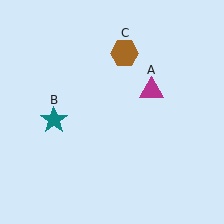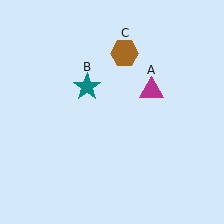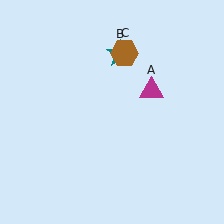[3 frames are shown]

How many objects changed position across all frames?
1 object changed position: teal star (object B).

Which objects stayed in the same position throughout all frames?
Magenta triangle (object A) and brown hexagon (object C) remained stationary.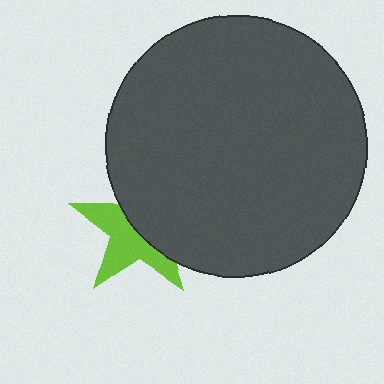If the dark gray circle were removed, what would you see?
You would see the complete lime star.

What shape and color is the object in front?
The object in front is a dark gray circle.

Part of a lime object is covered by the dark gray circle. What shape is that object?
It is a star.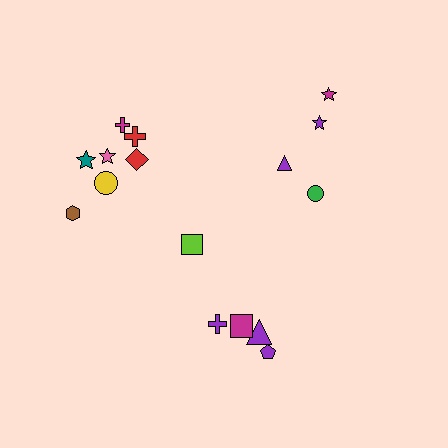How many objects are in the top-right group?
There are 4 objects.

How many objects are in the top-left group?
There are 8 objects.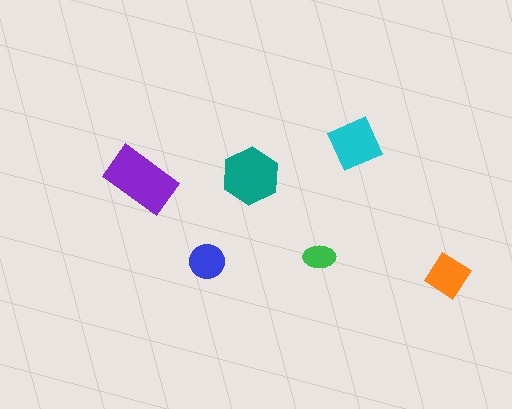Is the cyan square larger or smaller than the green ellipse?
Larger.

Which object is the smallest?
The green ellipse.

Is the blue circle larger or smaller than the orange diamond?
Smaller.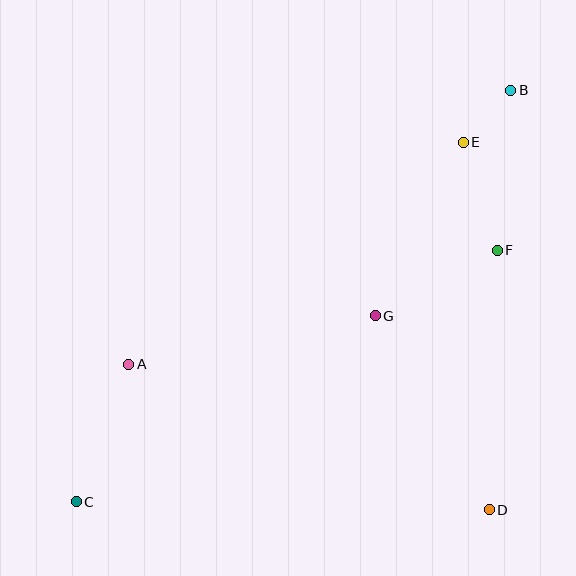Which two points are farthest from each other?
Points B and C are farthest from each other.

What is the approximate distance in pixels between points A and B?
The distance between A and B is approximately 470 pixels.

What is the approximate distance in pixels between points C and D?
The distance between C and D is approximately 413 pixels.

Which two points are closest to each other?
Points B and E are closest to each other.